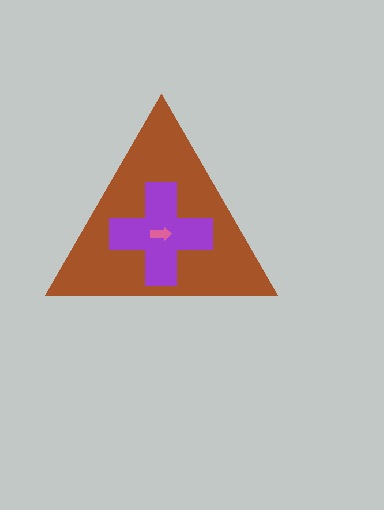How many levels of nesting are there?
3.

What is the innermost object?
The pink arrow.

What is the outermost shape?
The brown triangle.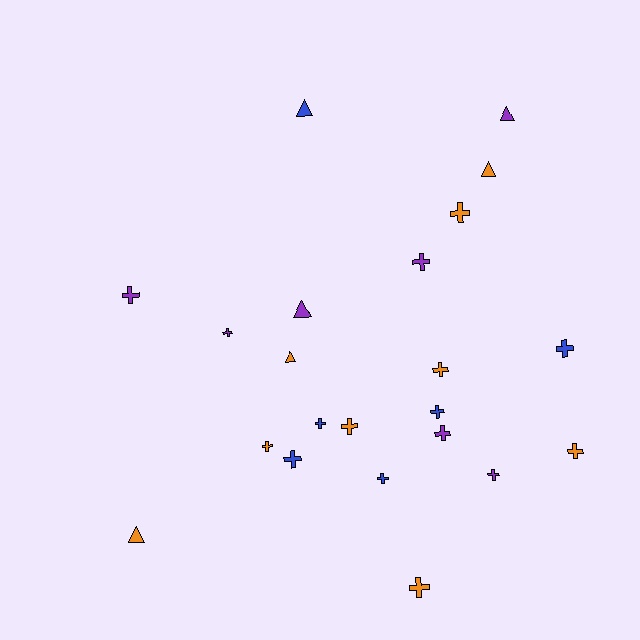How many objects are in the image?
There are 22 objects.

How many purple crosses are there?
There are 5 purple crosses.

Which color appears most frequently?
Orange, with 9 objects.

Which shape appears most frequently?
Cross, with 16 objects.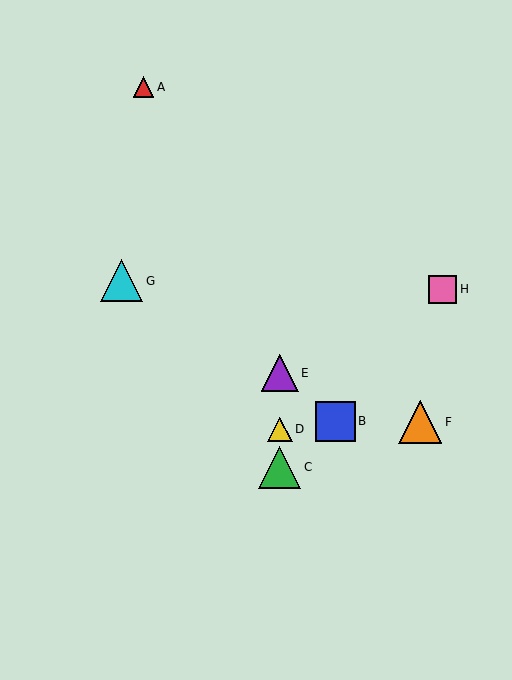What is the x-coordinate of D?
Object D is at x≈280.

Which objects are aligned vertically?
Objects C, D, E are aligned vertically.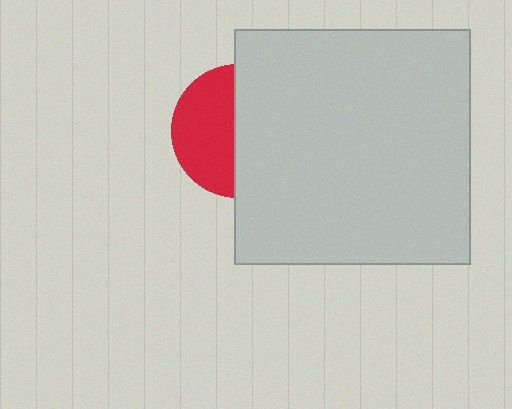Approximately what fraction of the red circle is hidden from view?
Roughly 54% of the red circle is hidden behind the light gray square.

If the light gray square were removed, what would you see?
You would see the complete red circle.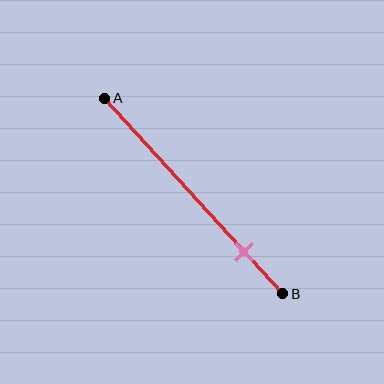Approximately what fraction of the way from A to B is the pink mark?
The pink mark is approximately 80% of the way from A to B.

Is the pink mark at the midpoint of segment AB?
No, the mark is at about 80% from A, not at the 50% midpoint.